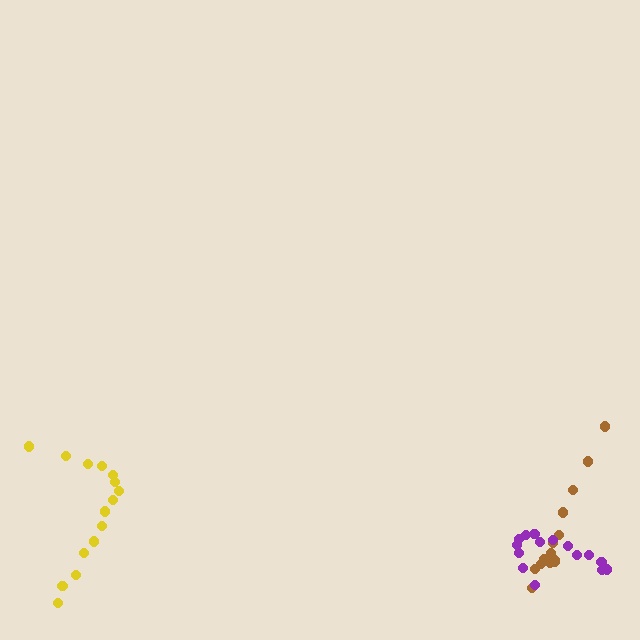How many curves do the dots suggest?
There are 3 distinct paths.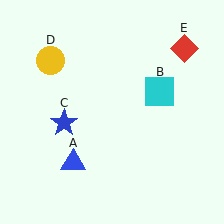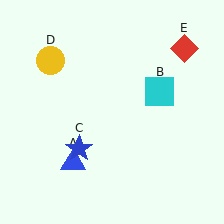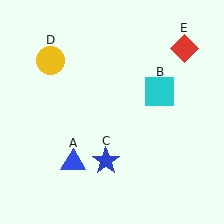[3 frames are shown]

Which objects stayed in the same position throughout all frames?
Blue triangle (object A) and cyan square (object B) and yellow circle (object D) and red diamond (object E) remained stationary.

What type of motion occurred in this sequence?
The blue star (object C) rotated counterclockwise around the center of the scene.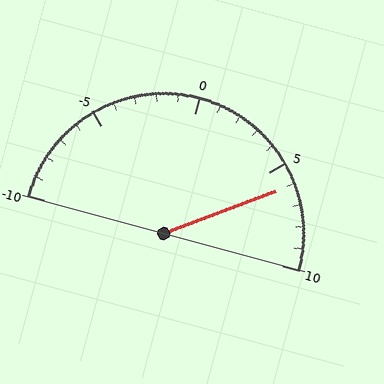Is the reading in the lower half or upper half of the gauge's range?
The reading is in the upper half of the range (-10 to 10).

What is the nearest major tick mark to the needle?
The nearest major tick mark is 5.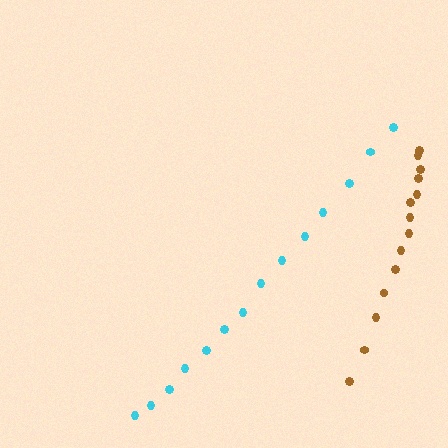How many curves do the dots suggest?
There are 2 distinct paths.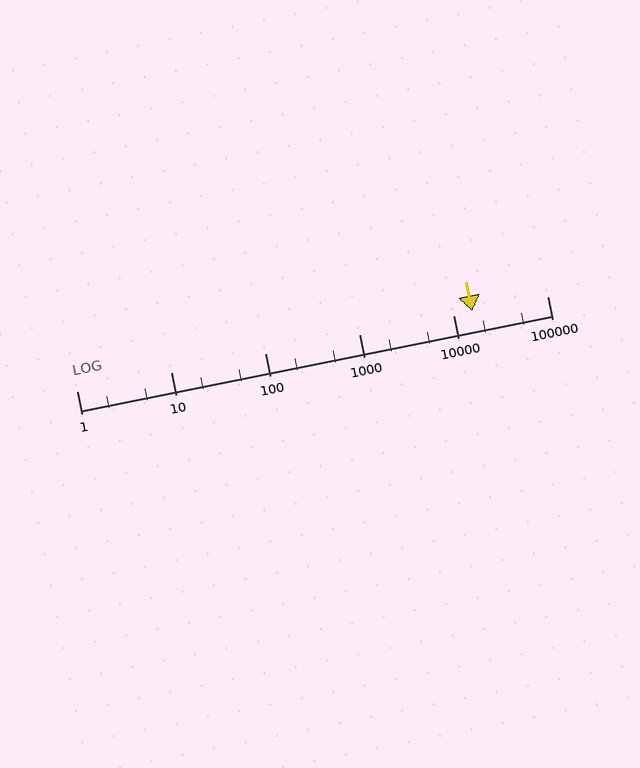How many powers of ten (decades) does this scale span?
The scale spans 5 decades, from 1 to 100000.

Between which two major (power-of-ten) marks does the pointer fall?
The pointer is between 10000 and 100000.